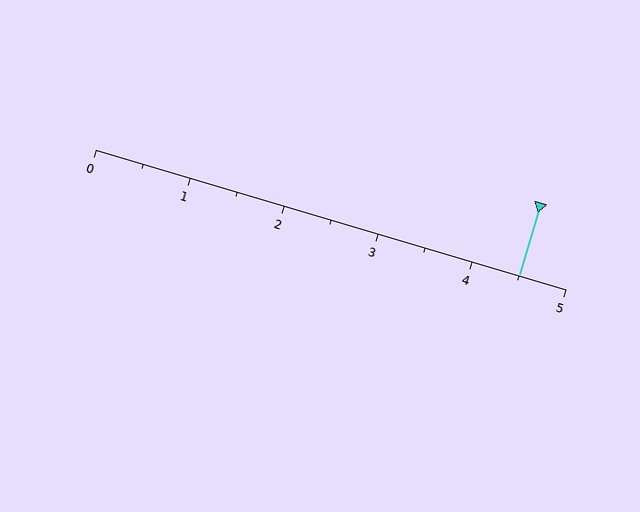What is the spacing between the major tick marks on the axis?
The major ticks are spaced 1 apart.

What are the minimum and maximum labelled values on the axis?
The axis runs from 0 to 5.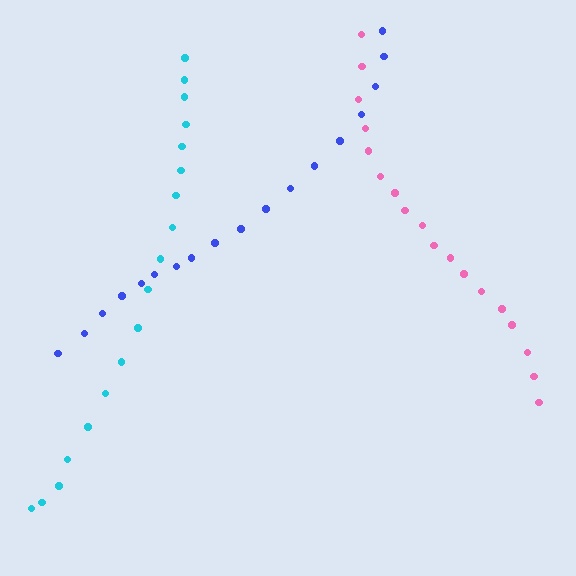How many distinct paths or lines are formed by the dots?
There are 3 distinct paths.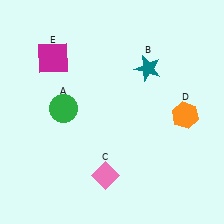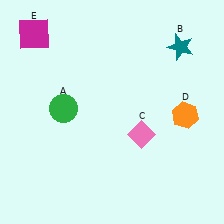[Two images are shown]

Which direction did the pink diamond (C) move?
The pink diamond (C) moved up.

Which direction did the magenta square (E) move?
The magenta square (E) moved up.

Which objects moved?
The objects that moved are: the teal star (B), the pink diamond (C), the magenta square (E).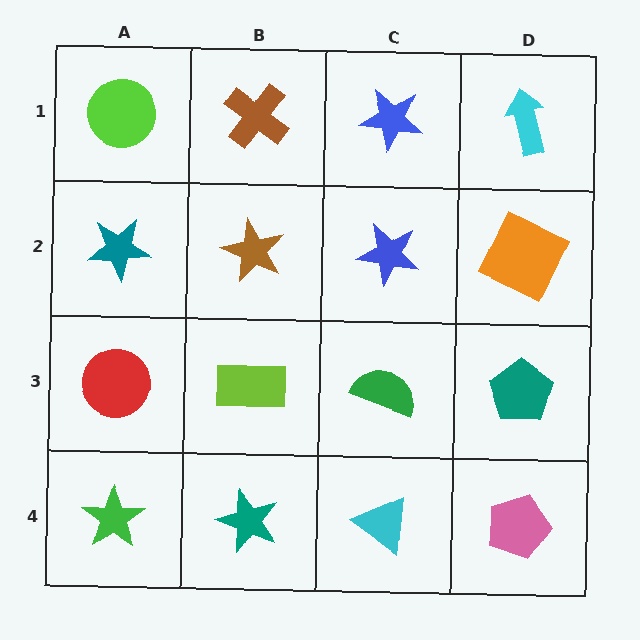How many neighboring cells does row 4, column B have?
3.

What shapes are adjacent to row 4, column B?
A lime rectangle (row 3, column B), a green star (row 4, column A), a cyan triangle (row 4, column C).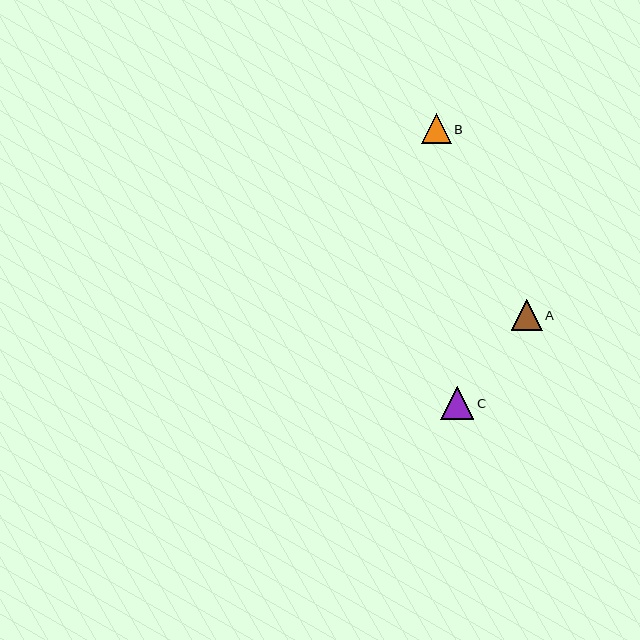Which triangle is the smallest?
Triangle B is the smallest with a size of approximately 30 pixels.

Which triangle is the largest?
Triangle C is the largest with a size of approximately 33 pixels.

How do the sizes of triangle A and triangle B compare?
Triangle A and triangle B are approximately the same size.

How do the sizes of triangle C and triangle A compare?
Triangle C and triangle A are approximately the same size.